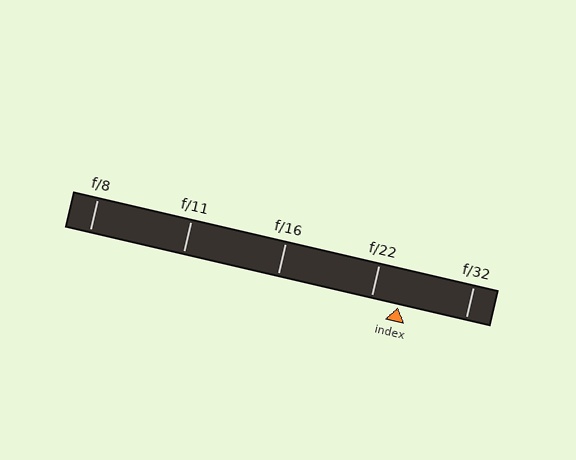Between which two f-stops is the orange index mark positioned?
The index mark is between f/22 and f/32.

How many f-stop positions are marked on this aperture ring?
There are 5 f-stop positions marked.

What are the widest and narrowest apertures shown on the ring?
The widest aperture shown is f/8 and the narrowest is f/32.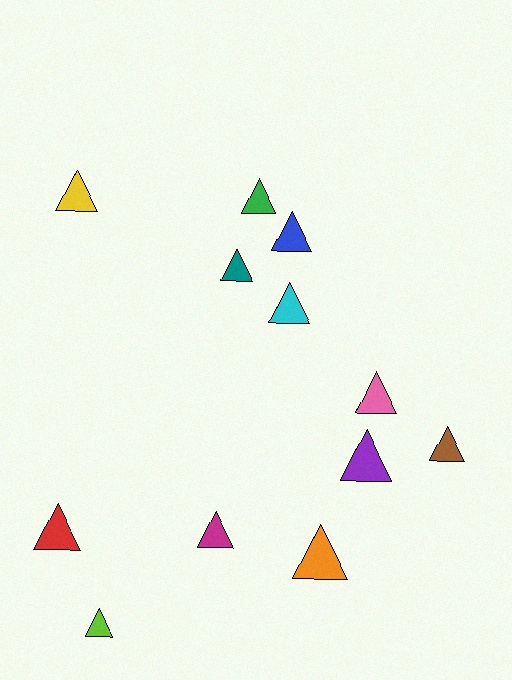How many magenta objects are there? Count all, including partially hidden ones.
There is 1 magenta object.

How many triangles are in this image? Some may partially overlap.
There are 12 triangles.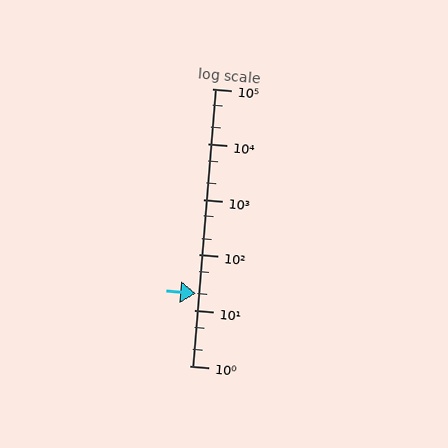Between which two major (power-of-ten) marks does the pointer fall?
The pointer is between 10 and 100.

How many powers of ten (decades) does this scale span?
The scale spans 5 decades, from 1 to 100000.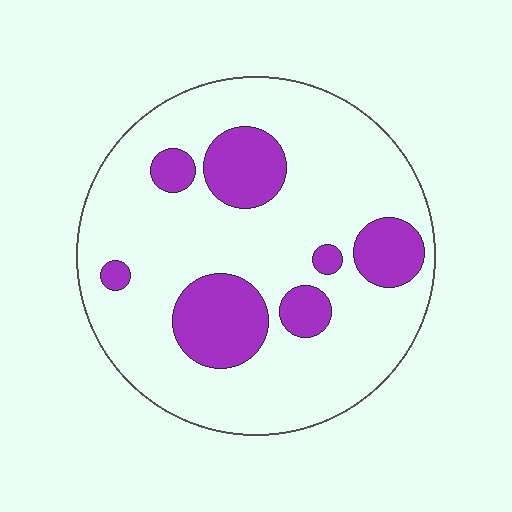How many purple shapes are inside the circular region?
7.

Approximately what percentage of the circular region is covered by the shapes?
Approximately 20%.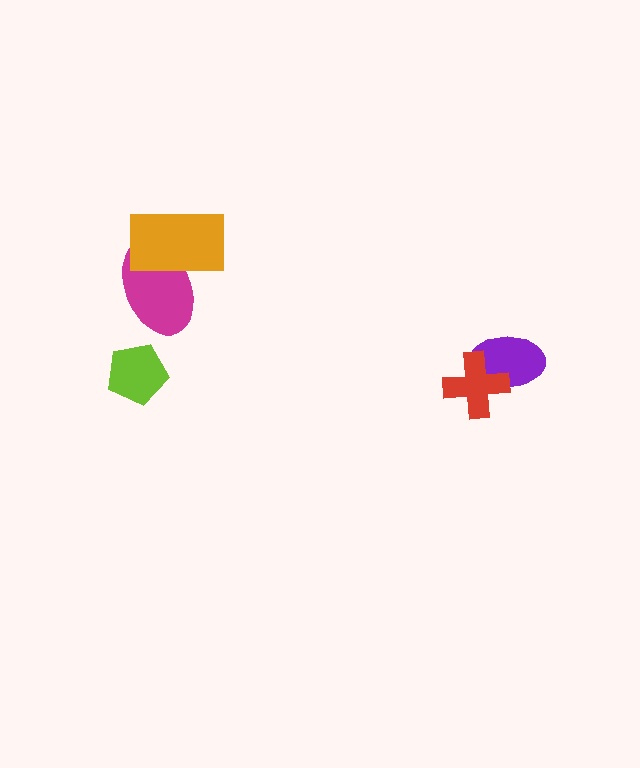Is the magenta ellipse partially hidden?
Yes, it is partially covered by another shape.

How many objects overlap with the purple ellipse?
1 object overlaps with the purple ellipse.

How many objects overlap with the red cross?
1 object overlaps with the red cross.